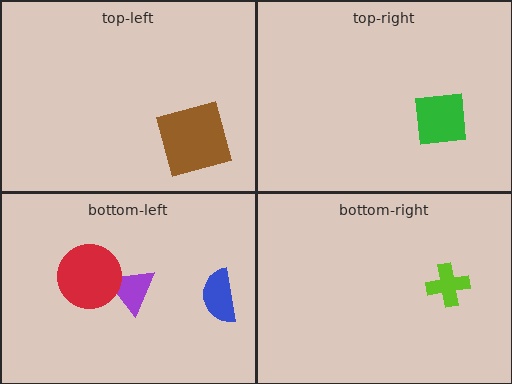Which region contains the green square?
The top-right region.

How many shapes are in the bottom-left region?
3.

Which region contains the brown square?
The top-left region.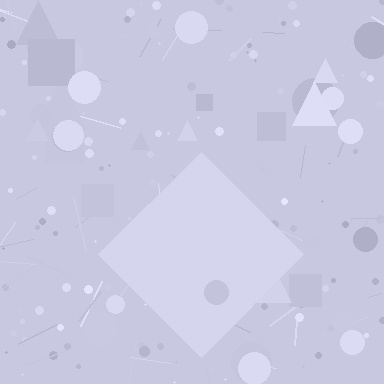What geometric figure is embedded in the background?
A diamond is embedded in the background.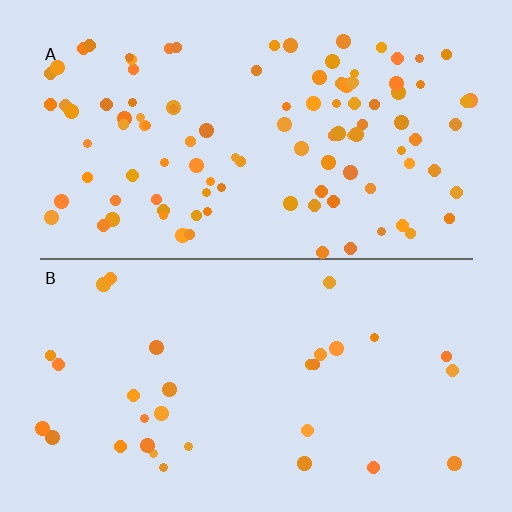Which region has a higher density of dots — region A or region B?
A (the top).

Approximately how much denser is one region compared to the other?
Approximately 3.4× — region A over region B.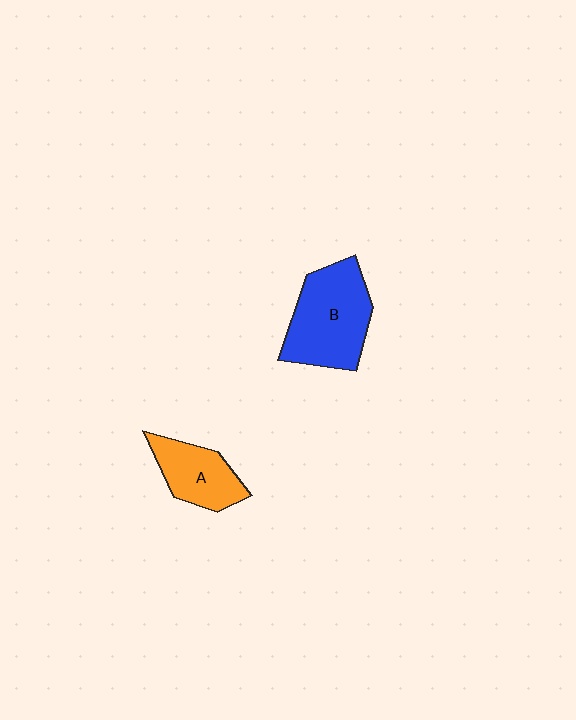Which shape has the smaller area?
Shape A (orange).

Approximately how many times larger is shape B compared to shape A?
Approximately 1.6 times.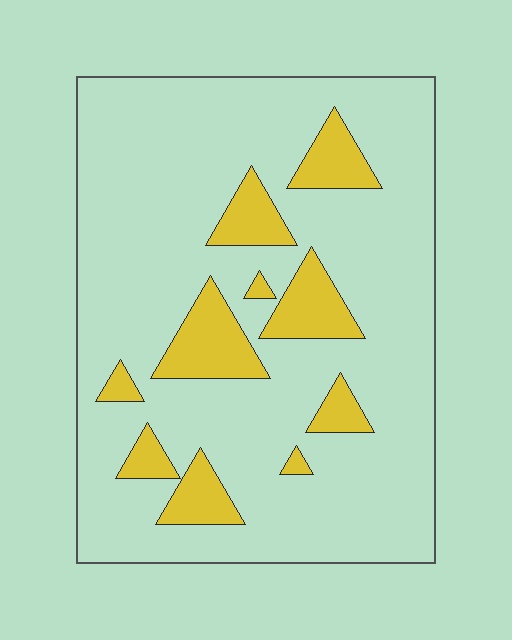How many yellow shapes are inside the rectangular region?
10.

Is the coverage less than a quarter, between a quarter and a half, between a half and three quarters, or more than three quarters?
Less than a quarter.